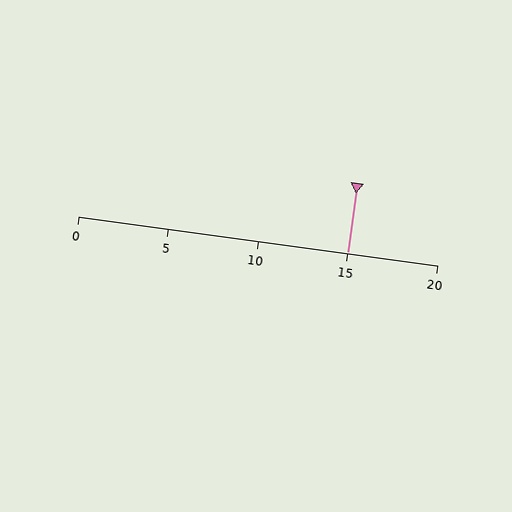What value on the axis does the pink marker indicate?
The marker indicates approximately 15.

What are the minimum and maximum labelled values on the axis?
The axis runs from 0 to 20.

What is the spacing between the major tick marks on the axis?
The major ticks are spaced 5 apart.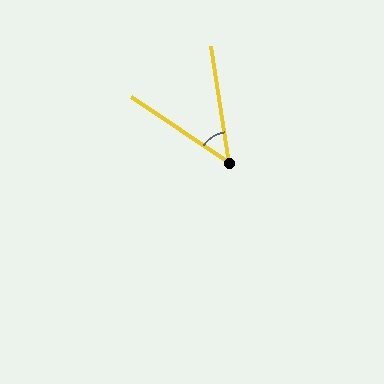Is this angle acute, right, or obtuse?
It is acute.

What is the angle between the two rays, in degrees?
Approximately 47 degrees.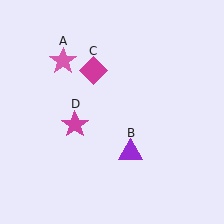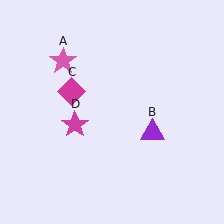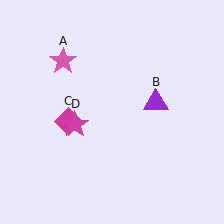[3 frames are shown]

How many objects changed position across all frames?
2 objects changed position: purple triangle (object B), magenta diamond (object C).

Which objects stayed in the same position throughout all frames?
Pink star (object A) and magenta star (object D) remained stationary.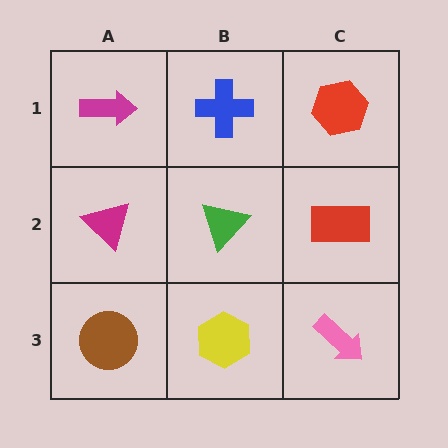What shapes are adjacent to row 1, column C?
A red rectangle (row 2, column C), a blue cross (row 1, column B).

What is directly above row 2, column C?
A red hexagon.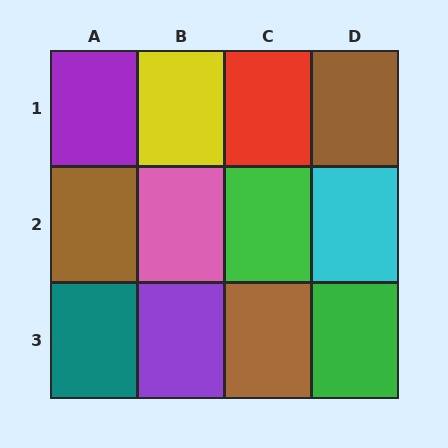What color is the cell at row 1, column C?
Red.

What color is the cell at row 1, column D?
Brown.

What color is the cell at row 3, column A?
Teal.